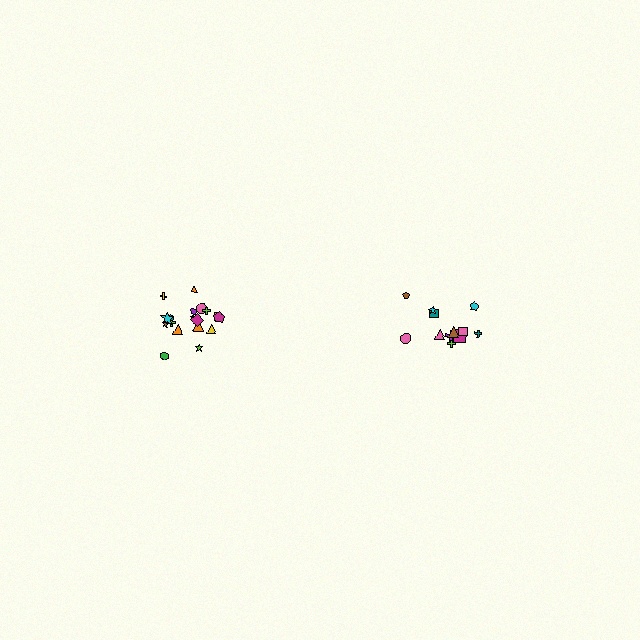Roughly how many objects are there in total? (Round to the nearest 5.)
Roughly 30 objects in total.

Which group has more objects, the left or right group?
The left group.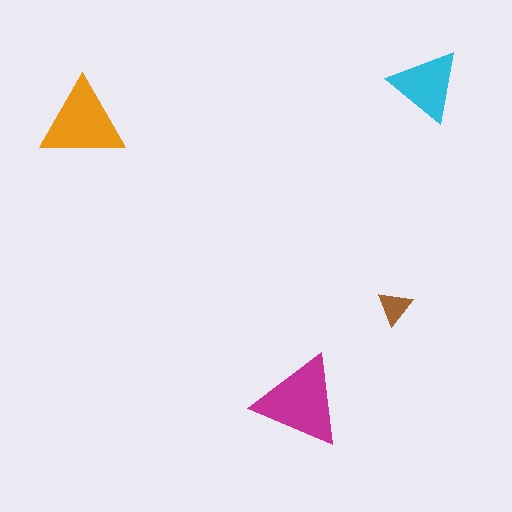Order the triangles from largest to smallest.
the magenta one, the orange one, the cyan one, the brown one.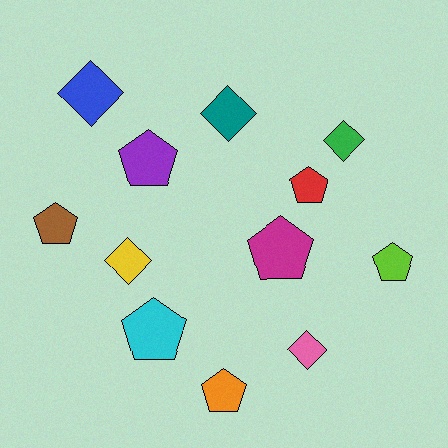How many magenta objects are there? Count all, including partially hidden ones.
There is 1 magenta object.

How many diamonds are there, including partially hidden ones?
There are 5 diamonds.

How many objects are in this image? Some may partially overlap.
There are 12 objects.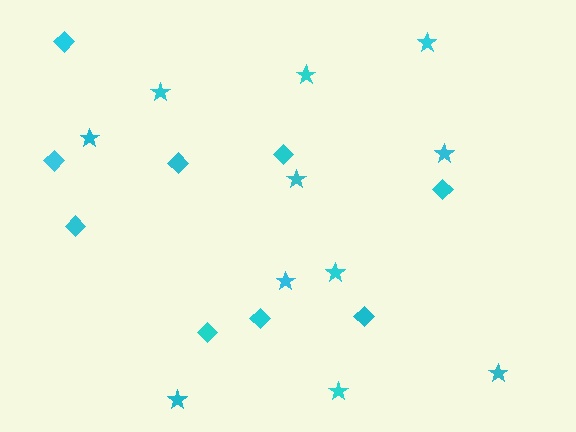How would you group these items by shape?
There are 2 groups: one group of diamonds (9) and one group of stars (11).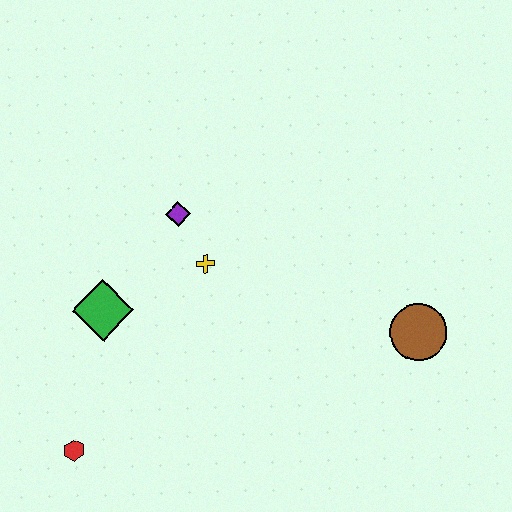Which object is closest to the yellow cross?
The purple diamond is closest to the yellow cross.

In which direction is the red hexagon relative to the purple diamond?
The red hexagon is below the purple diamond.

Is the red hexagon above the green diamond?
No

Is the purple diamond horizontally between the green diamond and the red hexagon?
No